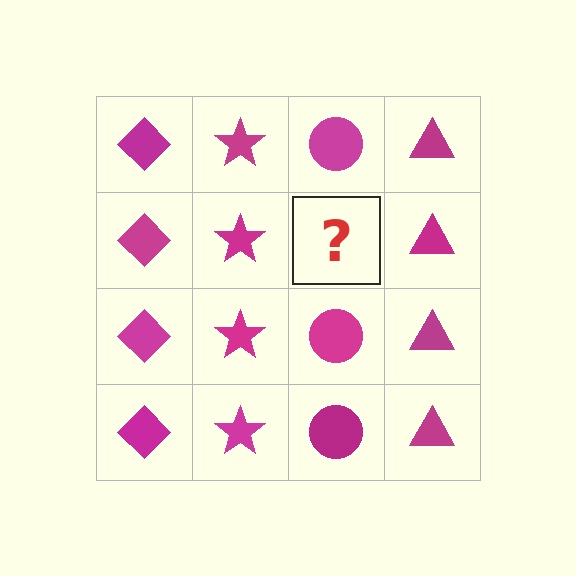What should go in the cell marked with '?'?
The missing cell should contain a magenta circle.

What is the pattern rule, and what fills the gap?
The rule is that each column has a consistent shape. The gap should be filled with a magenta circle.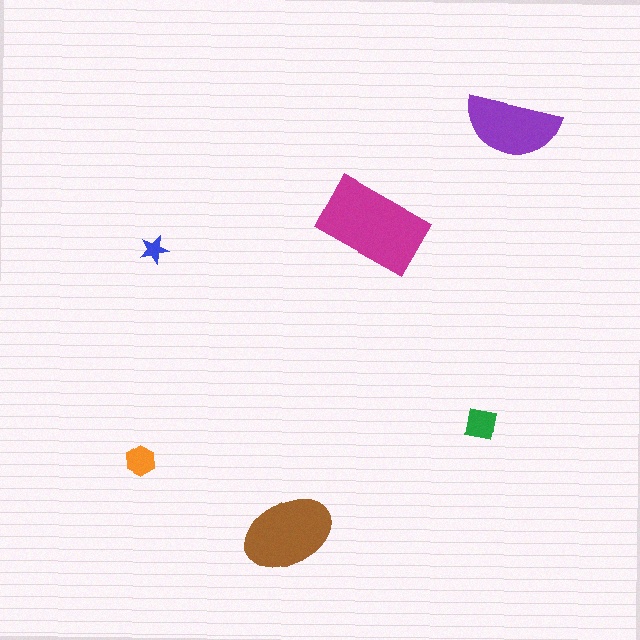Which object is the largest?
The magenta rectangle.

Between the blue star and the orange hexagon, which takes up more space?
The orange hexagon.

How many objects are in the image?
There are 6 objects in the image.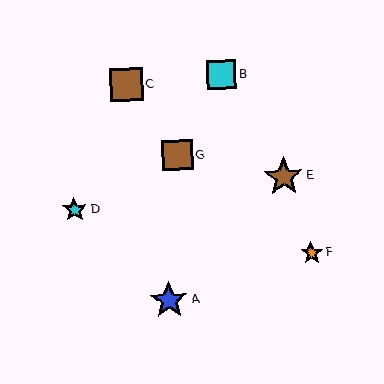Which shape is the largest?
The brown star (labeled E) is the largest.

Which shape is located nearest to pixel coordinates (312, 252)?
The orange star (labeled F) at (312, 253) is nearest to that location.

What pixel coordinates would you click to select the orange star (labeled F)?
Click at (312, 253) to select the orange star F.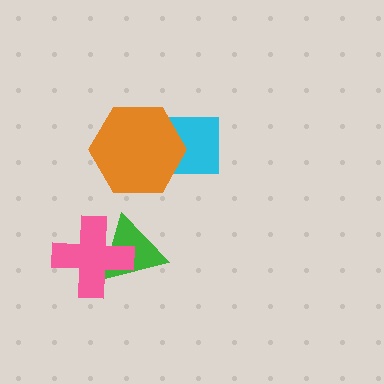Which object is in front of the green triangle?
The pink cross is in front of the green triangle.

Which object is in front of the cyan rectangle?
The orange hexagon is in front of the cyan rectangle.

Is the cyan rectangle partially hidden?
Yes, it is partially covered by another shape.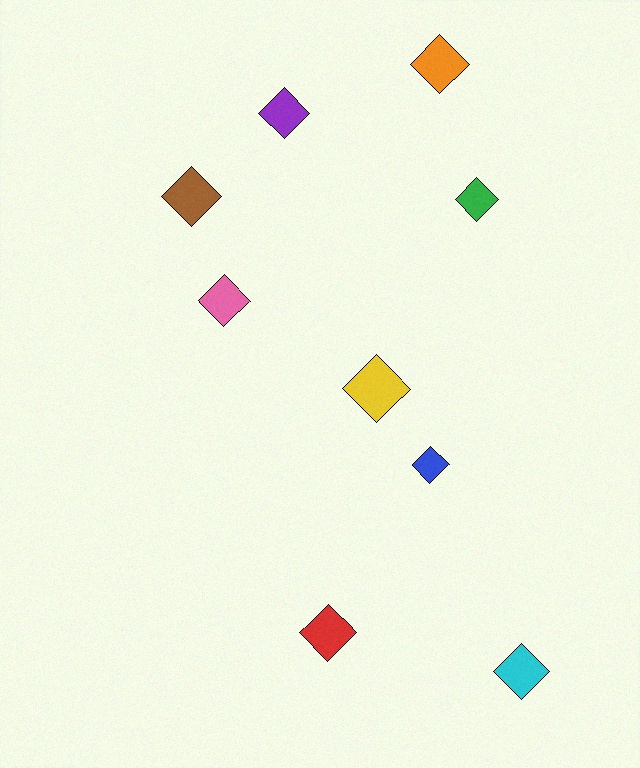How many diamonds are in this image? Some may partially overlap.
There are 9 diamonds.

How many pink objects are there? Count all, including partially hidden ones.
There is 1 pink object.